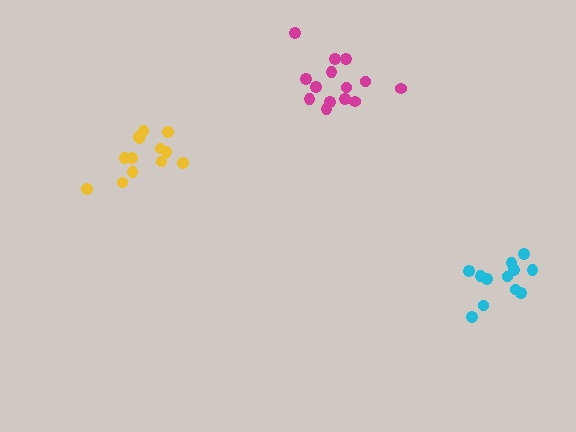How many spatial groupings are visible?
There are 3 spatial groupings.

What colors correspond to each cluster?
The clusters are colored: cyan, yellow, magenta.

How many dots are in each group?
Group 1: 12 dots, Group 2: 13 dots, Group 3: 14 dots (39 total).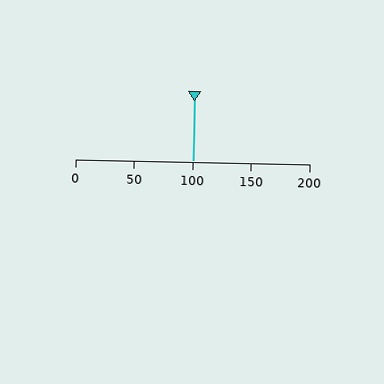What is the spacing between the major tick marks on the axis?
The major ticks are spaced 50 apart.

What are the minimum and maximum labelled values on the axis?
The axis runs from 0 to 200.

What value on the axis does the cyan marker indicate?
The marker indicates approximately 100.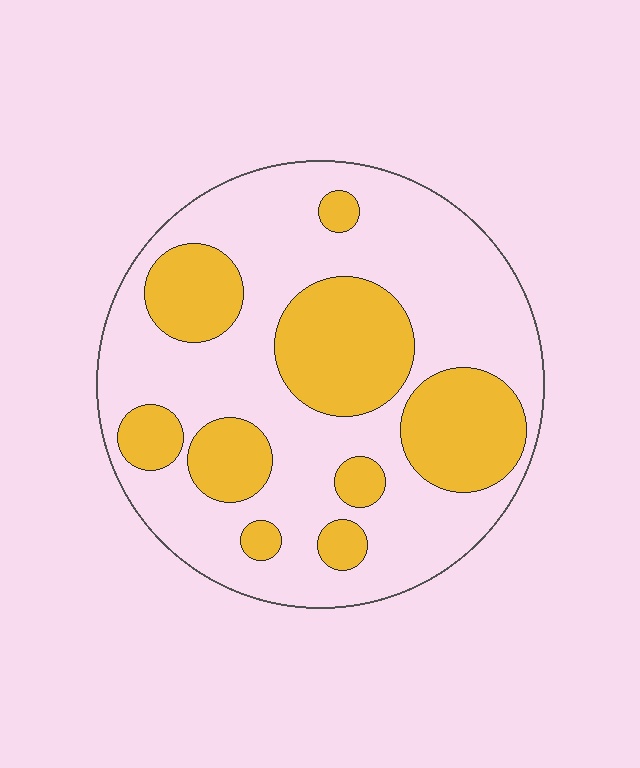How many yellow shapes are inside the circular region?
9.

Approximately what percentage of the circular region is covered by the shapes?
Approximately 35%.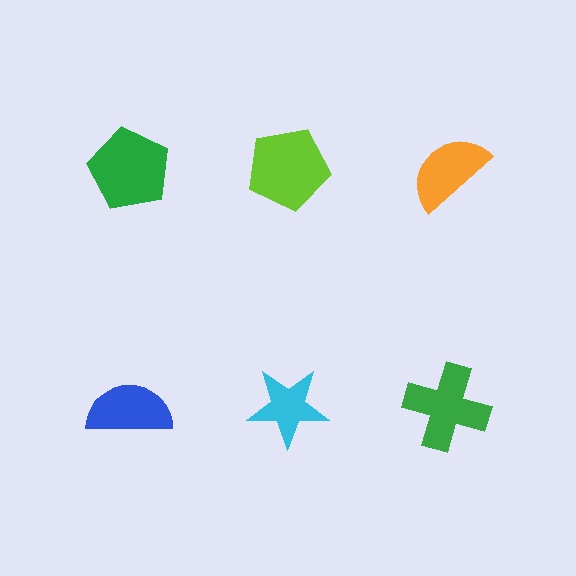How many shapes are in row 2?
3 shapes.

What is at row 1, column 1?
A green pentagon.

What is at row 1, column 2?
A lime pentagon.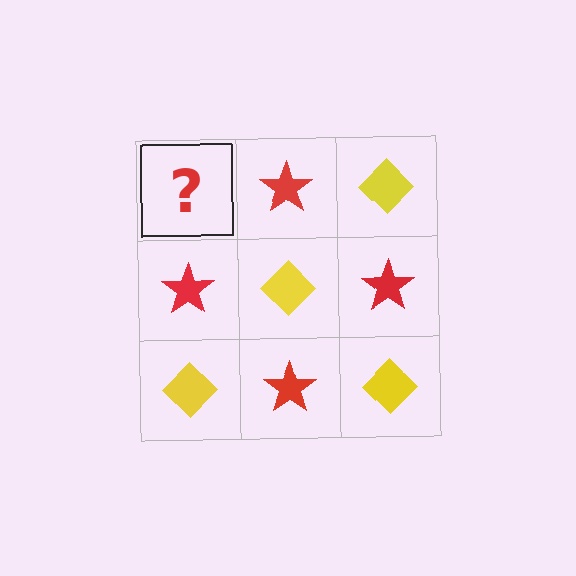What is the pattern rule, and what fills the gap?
The rule is that it alternates yellow diamond and red star in a checkerboard pattern. The gap should be filled with a yellow diamond.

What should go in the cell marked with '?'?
The missing cell should contain a yellow diamond.